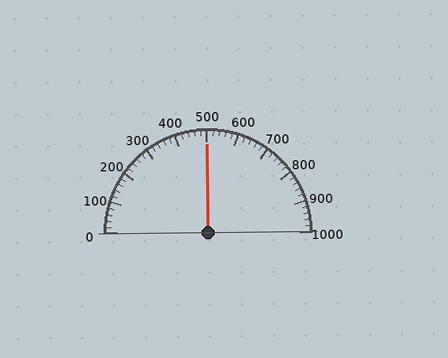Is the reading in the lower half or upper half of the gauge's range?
The reading is in the upper half of the range (0 to 1000).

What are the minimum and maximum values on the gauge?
The gauge ranges from 0 to 1000.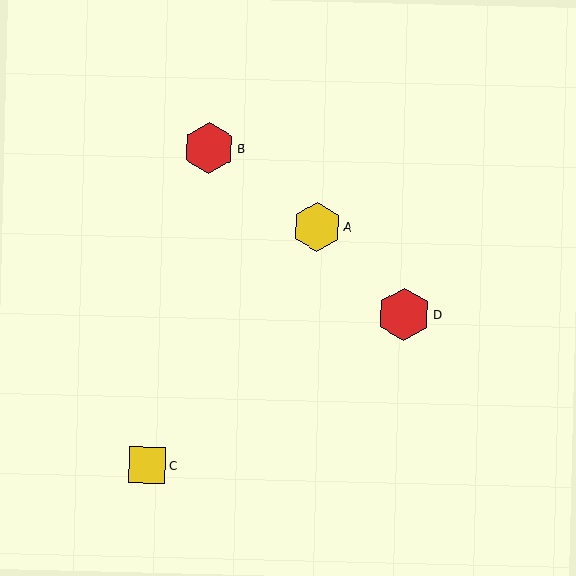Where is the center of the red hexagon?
The center of the red hexagon is at (404, 314).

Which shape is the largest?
The red hexagon (labeled D) is the largest.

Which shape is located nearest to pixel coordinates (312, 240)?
The yellow hexagon (labeled A) at (317, 227) is nearest to that location.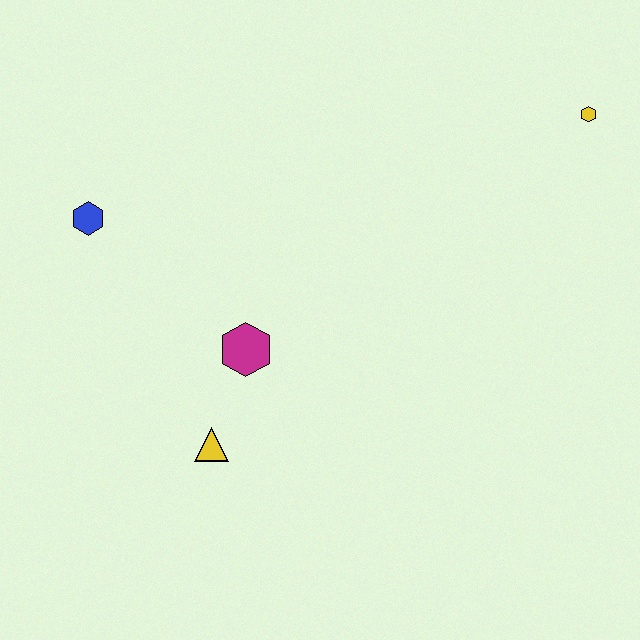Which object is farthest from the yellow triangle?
The yellow hexagon is farthest from the yellow triangle.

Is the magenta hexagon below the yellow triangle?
No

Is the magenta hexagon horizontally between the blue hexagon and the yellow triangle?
No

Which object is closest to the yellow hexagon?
The magenta hexagon is closest to the yellow hexagon.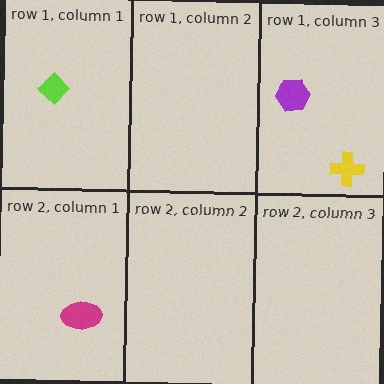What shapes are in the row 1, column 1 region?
The lime diamond.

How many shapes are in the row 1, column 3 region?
2.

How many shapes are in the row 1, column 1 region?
1.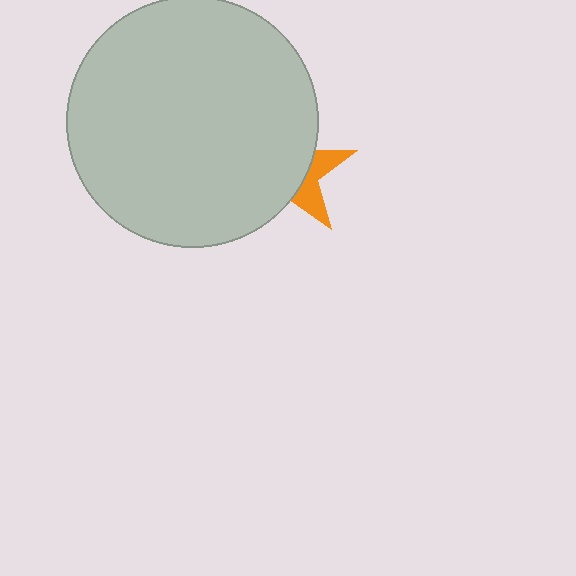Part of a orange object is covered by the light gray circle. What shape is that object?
It is a star.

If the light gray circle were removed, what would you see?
You would see the complete orange star.